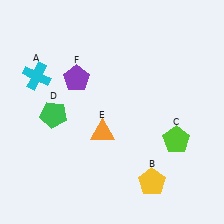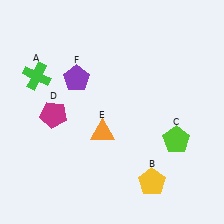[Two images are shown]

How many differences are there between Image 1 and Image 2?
There are 2 differences between the two images.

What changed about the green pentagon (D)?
In Image 1, D is green. In Image 2, it changed to magenta.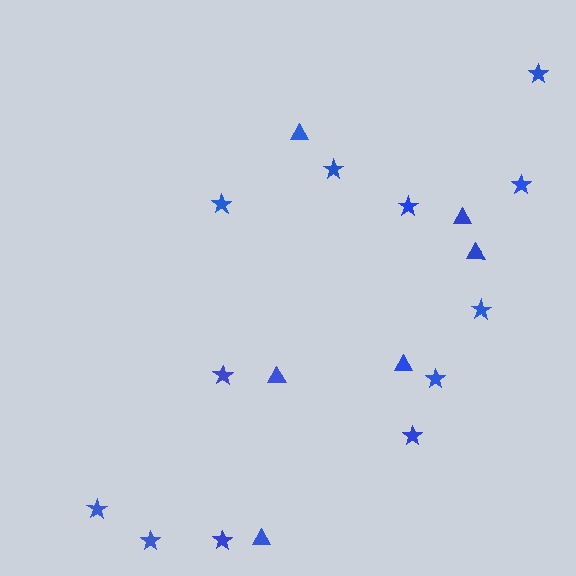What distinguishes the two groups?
There are 2 groups: one group of triangles (6) and one group of stars (12).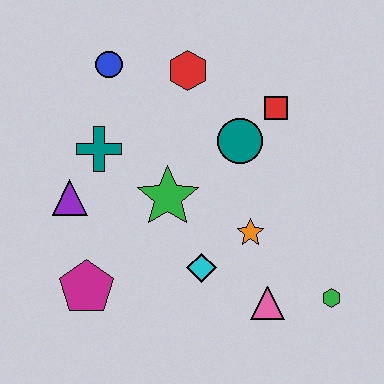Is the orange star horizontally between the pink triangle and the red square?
No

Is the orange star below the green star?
Yes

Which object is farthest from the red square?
The magenta pentagon is farthest from the red square.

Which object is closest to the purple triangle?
The teal cross is closest to the purple triangle.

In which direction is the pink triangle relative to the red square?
The pink triangle is below the red square.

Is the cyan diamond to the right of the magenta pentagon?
Yes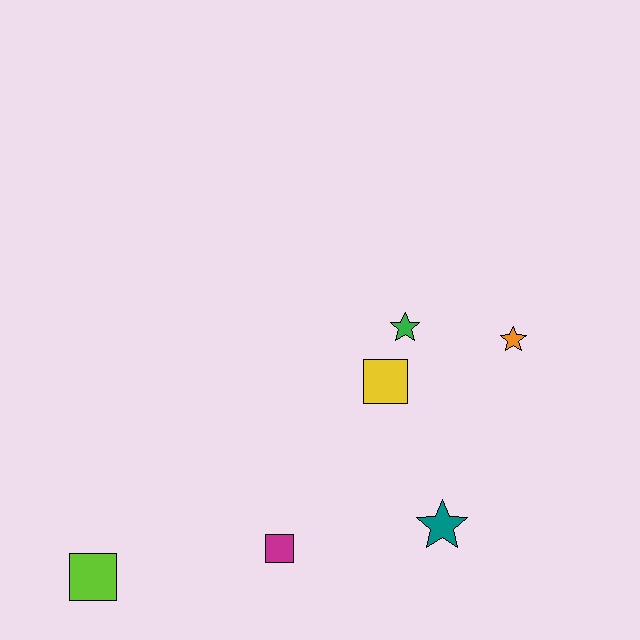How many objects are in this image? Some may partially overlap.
There are 6 objects.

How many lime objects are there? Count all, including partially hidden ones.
There is 1 lime object.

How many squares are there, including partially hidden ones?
There are 3 squares.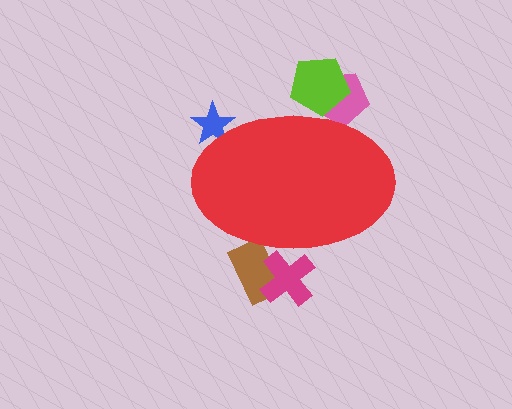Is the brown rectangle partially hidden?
Yes, the brown rectangle is partially hidden behind the red ellipse.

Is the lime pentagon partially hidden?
Yes, the lime pentagon is partially hidden behind the red ellipse.